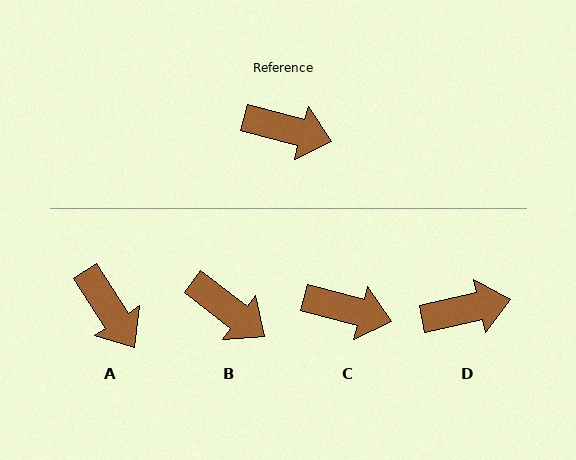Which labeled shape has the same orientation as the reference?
C.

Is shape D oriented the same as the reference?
No, it is off by about 27 degrees.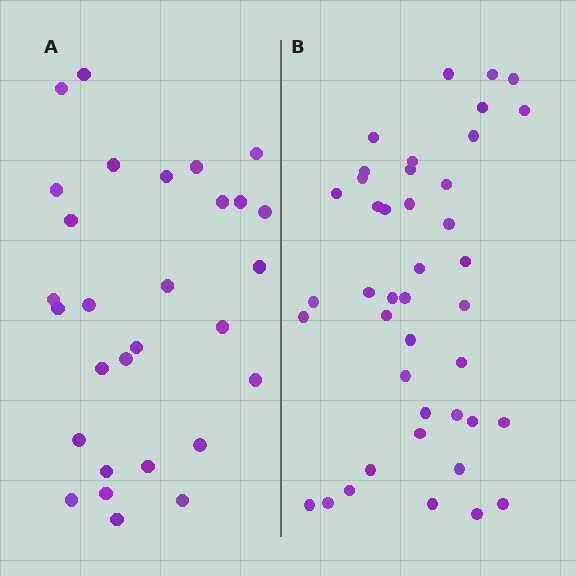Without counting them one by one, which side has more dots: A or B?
Region B (the right region) has more dots.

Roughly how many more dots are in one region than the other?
Region B has approximately 15 more dots than region A.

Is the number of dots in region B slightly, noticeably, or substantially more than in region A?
Region B has noticeably more, but not dramatically so. The ratio is roughly 1.4 to 1.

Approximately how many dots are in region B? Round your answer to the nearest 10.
About 40 dots. (The exact count is 42, which rounds to 40.)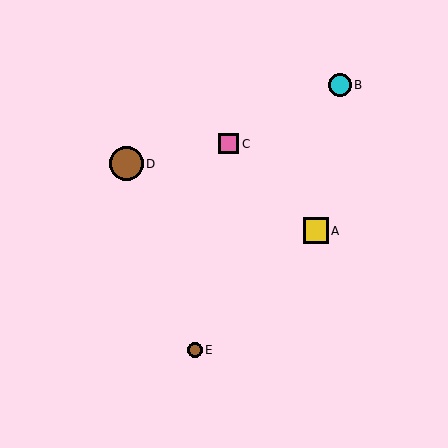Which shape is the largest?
The brown circle (labeled D) is the largest.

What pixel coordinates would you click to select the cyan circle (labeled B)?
Click at (340, 85) to select the cyan circle B.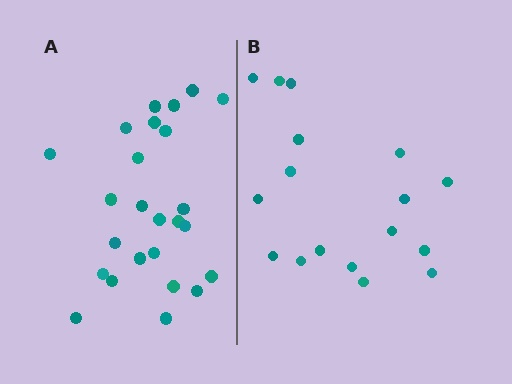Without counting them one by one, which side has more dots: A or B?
Region A (the left region) has more dots.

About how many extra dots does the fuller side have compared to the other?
Region A has roughly 8 or so more dots than region B.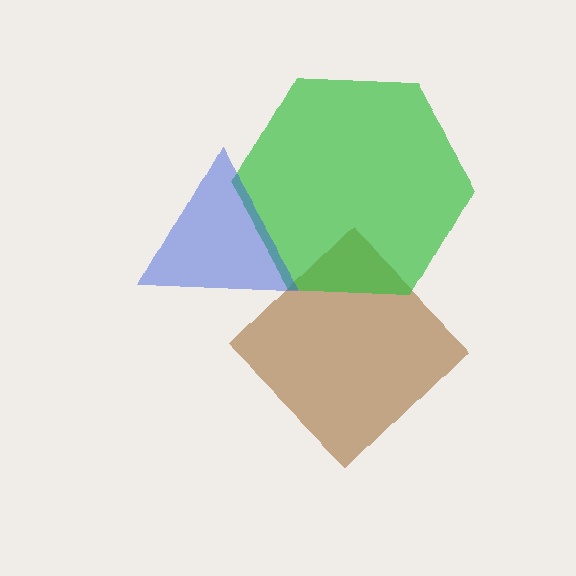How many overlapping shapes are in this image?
There are 3 overlapping shapes in the image.